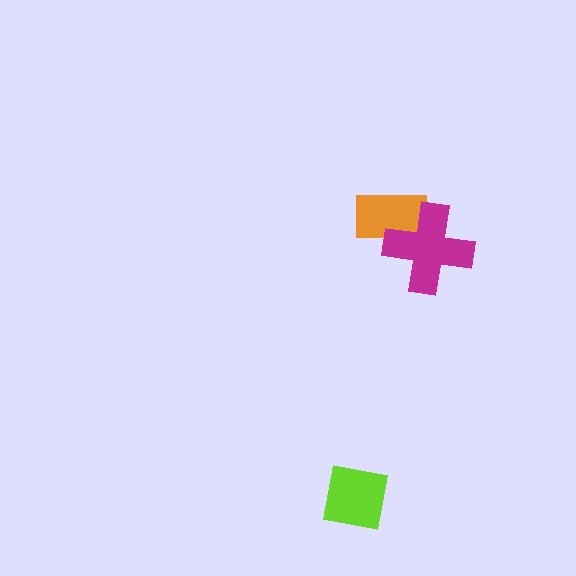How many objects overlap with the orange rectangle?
1 object overlaps with the orange rectangle.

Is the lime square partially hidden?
No, no other shape covers it.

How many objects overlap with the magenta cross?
1 object overlaps with the magenta cross.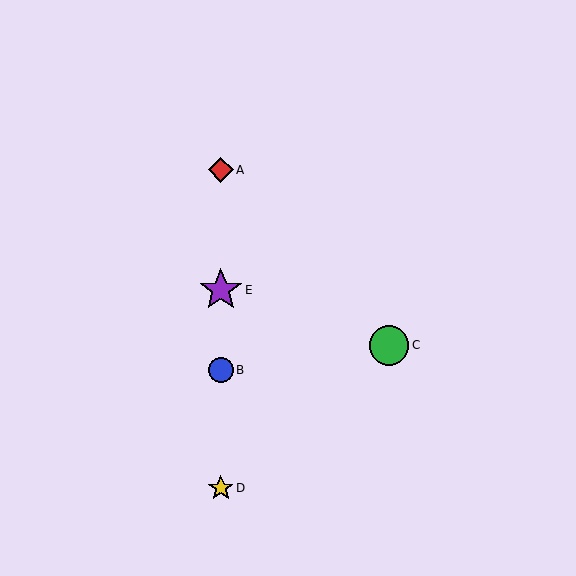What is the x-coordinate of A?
Object A is at x≈221.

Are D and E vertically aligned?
Yes, both are at x≈221.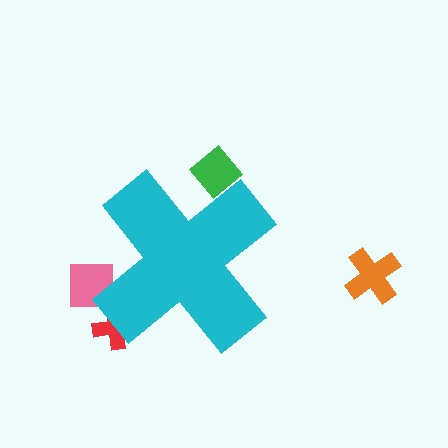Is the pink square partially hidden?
Yes, the pink square is partially hidden behind the cyan cross.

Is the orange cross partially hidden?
No, the orange cross is fully visible.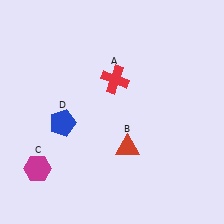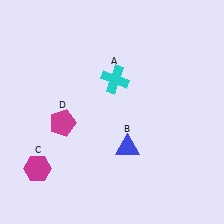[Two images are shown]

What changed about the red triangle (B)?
In Image 1, B is red. In Image 2, it changed to blue.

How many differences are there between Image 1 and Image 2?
There are 3 differences between the two images.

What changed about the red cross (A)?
In Image 1, A is red. In Image 2, it changed to cyan.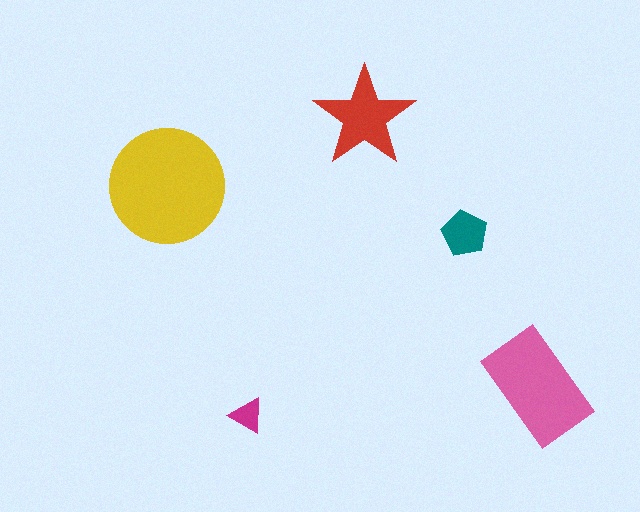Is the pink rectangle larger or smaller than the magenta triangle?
Larger.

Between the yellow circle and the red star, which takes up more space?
The yellow circle.